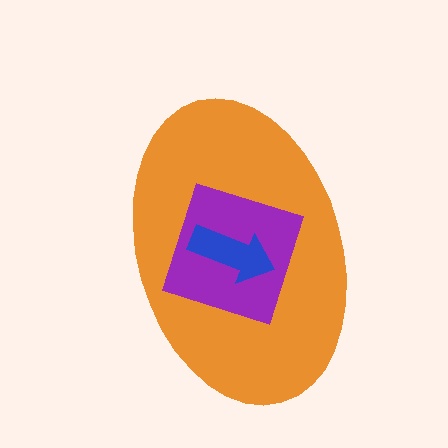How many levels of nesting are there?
3.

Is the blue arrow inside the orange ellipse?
Yes.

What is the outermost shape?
The orange ellipse.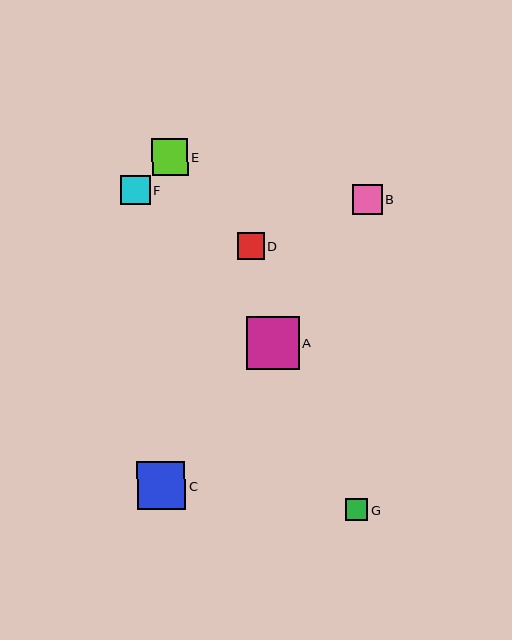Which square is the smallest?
Square G is the smallest with a size of approximately 22 pixels.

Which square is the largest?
Square A is the largest with a size of approximately 53 pixels.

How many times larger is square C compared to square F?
Square C is approximately 1.6 times the size of square F.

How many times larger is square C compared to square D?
Square C is approximately 1.8 times the size of square D.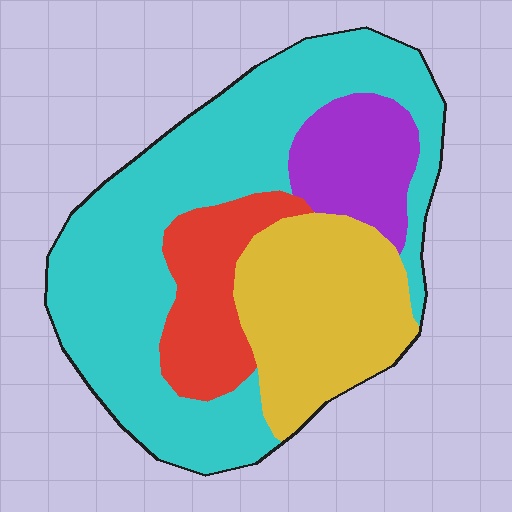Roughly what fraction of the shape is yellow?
Yellow takes up about one quarter (1/4) of the shape.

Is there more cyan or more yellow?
Cyan.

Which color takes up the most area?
Cyan, at roughly 50%.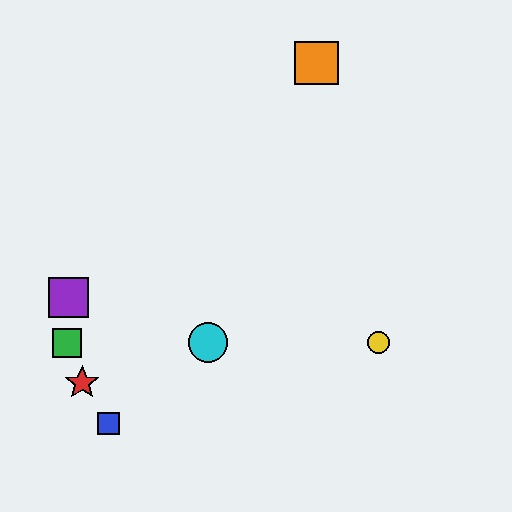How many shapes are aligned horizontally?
3 shapes (the green square, the yellow circle, the cyan circle) are aligned horizontally.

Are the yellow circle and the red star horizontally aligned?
No, the yellow circle is at y≈343 and the red star is at y≈383.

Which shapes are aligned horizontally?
The green square, the yellow circle, the cyan circle are aligned horizontally.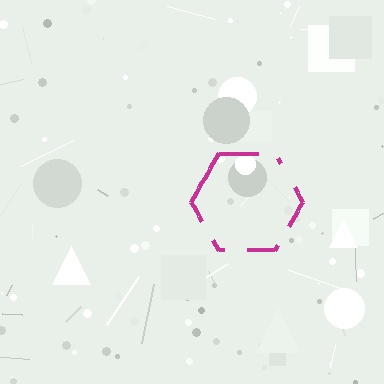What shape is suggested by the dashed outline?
The dashed outline suggests a hexagon.